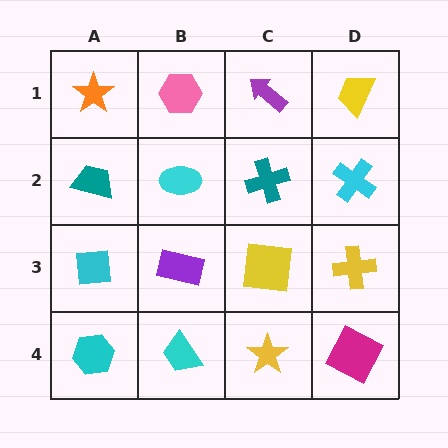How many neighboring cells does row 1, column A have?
2.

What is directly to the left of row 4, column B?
A cyan hexagon.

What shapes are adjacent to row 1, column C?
A teal cross (row 2, column C), a pink hexagon (row 1, column B), a yellow trapezoid (row 1, column D).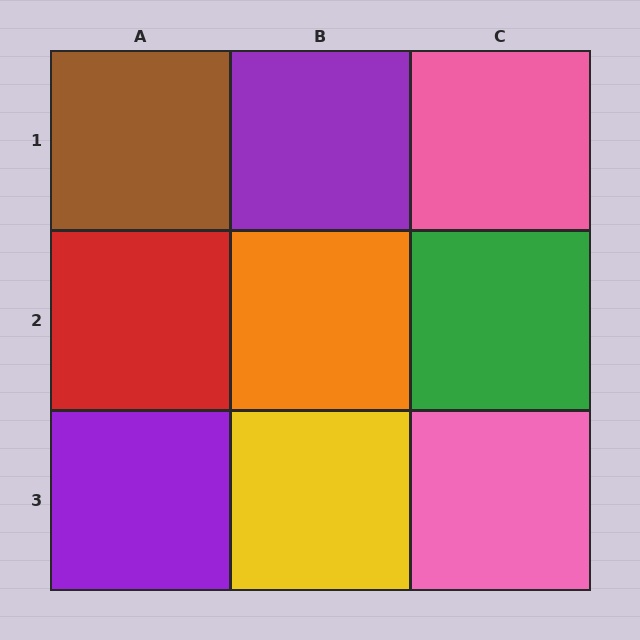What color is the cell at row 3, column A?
Purple.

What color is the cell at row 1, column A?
Brown.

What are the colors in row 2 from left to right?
Red, orange, green.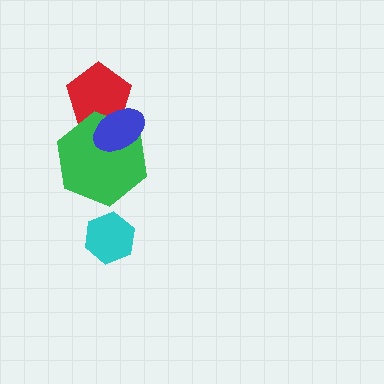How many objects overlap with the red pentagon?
2 objects overlap with the red pentagon.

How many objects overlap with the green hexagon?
2 objects overlap with the green hexagon.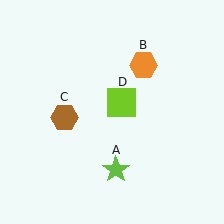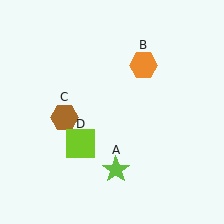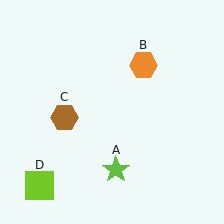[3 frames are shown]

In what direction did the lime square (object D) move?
The lime square (object D) moved down and to the left.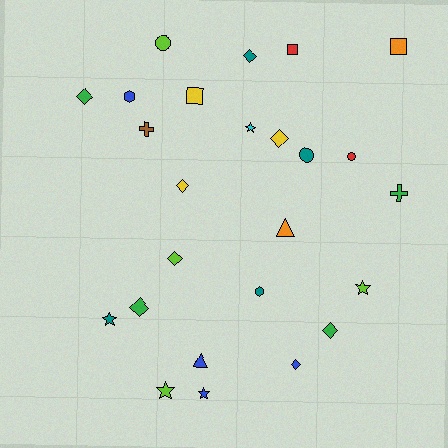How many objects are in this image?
There are 25 objects.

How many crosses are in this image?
There are 2 crosses.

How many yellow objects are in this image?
There are 3 yellow objects.